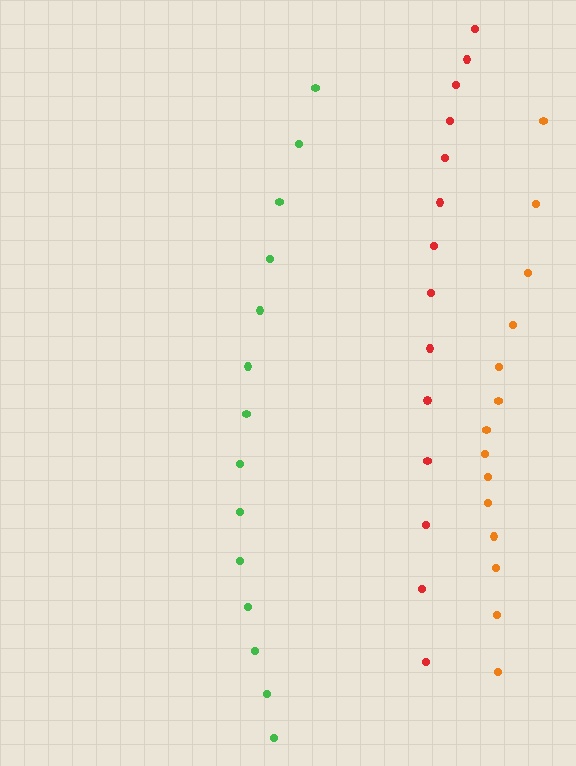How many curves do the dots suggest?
There are 3 distinct paths.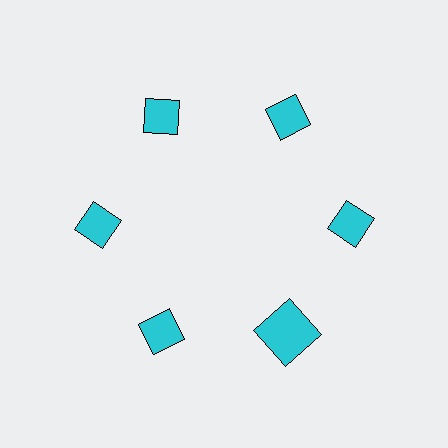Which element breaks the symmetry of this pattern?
The cyan square at roughly the 5 o'clock position breaks the symmetry. All other shapes are cyan diamonds.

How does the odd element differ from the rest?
It has a different shape: square instead of diamond.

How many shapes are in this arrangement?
There are 6 shapes arranged in a ring pattern.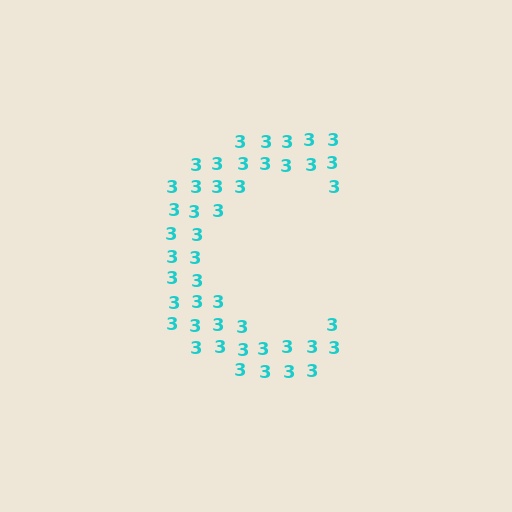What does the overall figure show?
The overall figure shows the letter C.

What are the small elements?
The small elements are digit 3's.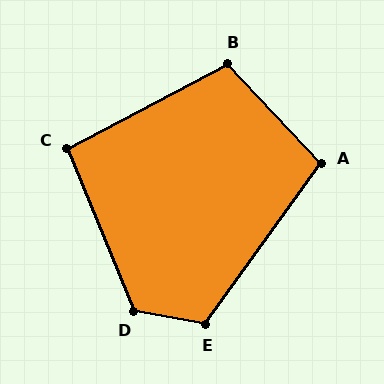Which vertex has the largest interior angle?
D, at approximately 122 degrees.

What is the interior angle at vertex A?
Approximately 101 degrees (obtuse).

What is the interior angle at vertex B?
Approximately 106 degrees (obtuse).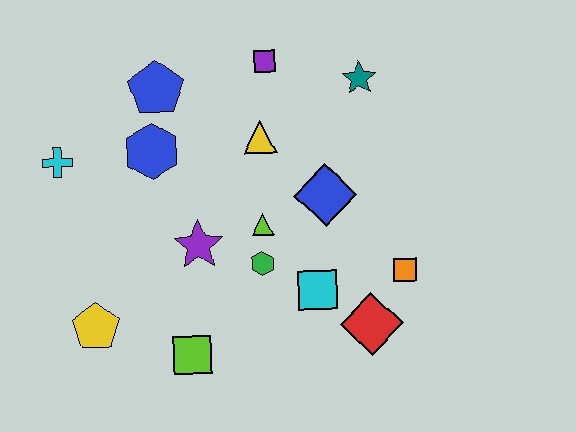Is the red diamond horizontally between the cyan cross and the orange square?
Yes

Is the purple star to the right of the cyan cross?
Yes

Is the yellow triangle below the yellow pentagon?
No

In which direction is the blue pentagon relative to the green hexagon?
The blue pentagon is above the green hexagon.